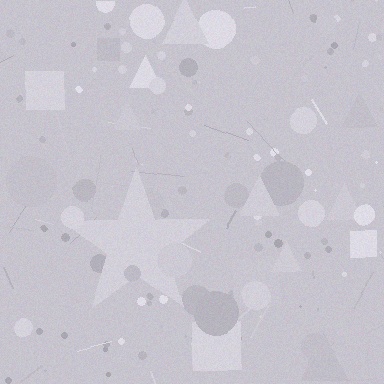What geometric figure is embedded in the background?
A star is embedded in the background.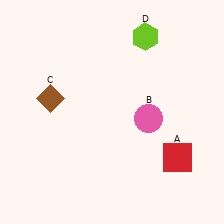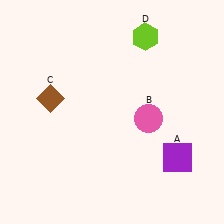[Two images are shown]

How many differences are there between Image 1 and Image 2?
There is 1 difference between the two images.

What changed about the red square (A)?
In Image 1, A is red. In Image 2, it changed to purple.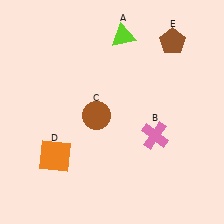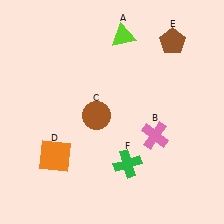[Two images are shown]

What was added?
A green cross (F) was added in Image 2.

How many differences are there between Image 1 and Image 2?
There is 1 difference between the two images.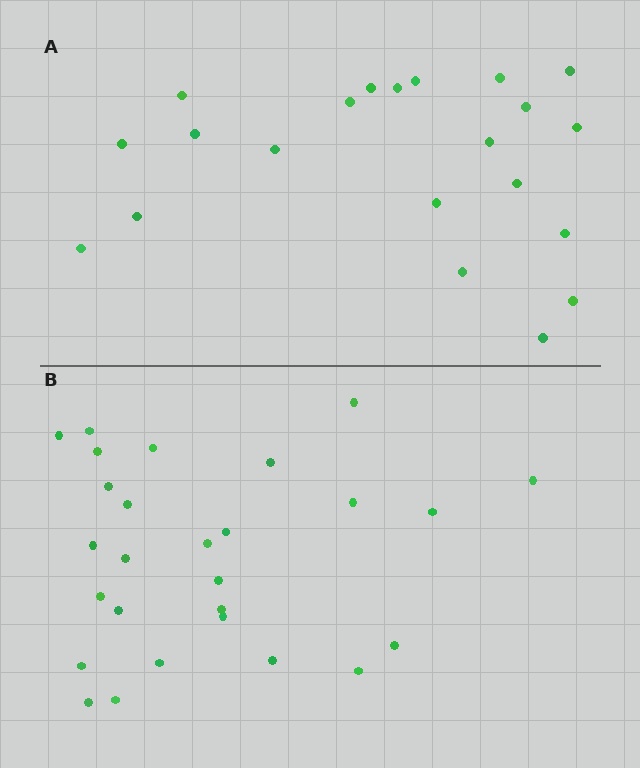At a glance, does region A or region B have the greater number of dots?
Region B (the bottom region) has more dots.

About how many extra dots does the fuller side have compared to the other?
Region B has about 6 more dots than region A.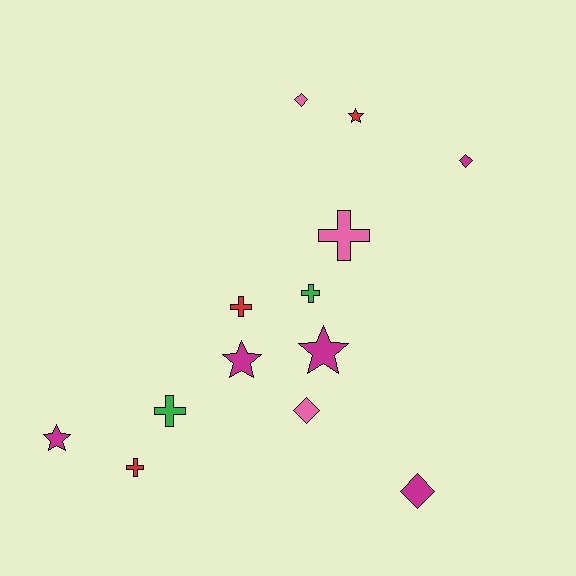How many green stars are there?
There are no green stars.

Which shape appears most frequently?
Cross, with 5 objects.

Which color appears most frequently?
Magenta, with 5 objects.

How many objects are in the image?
There are 13 objects.